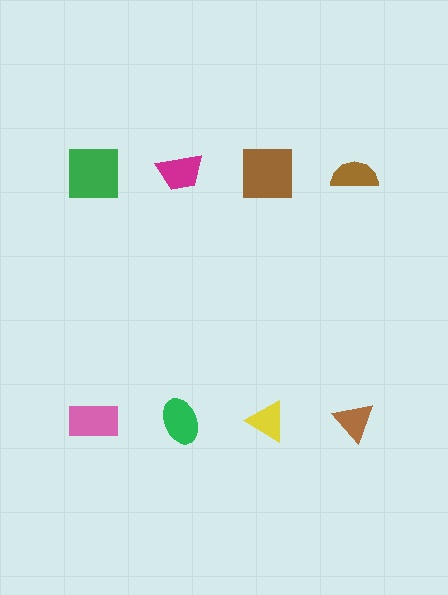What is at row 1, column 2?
A magenta trapezoid.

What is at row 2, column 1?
A pink rectangle.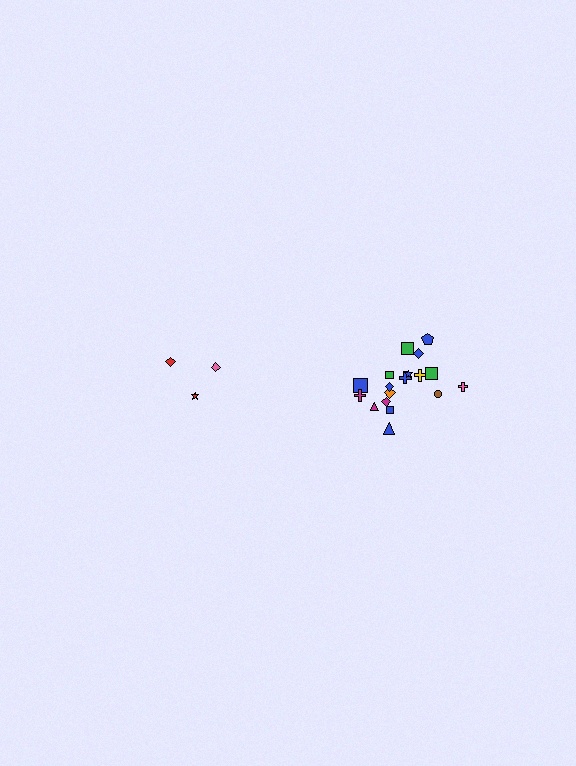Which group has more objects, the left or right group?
The right group.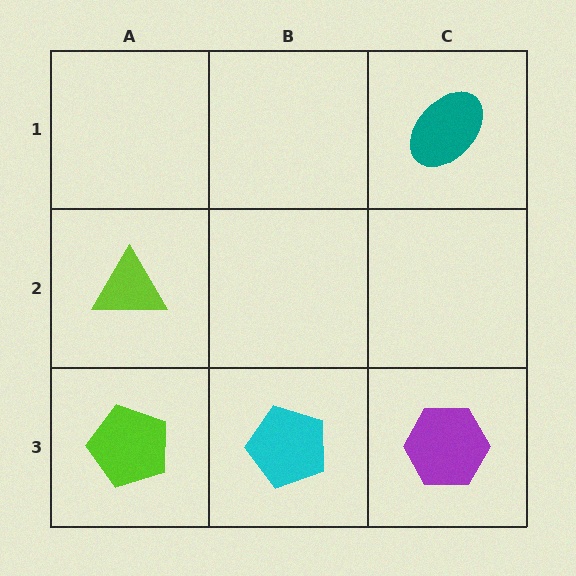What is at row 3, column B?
A cyan pentagon.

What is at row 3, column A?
A lime pentagon.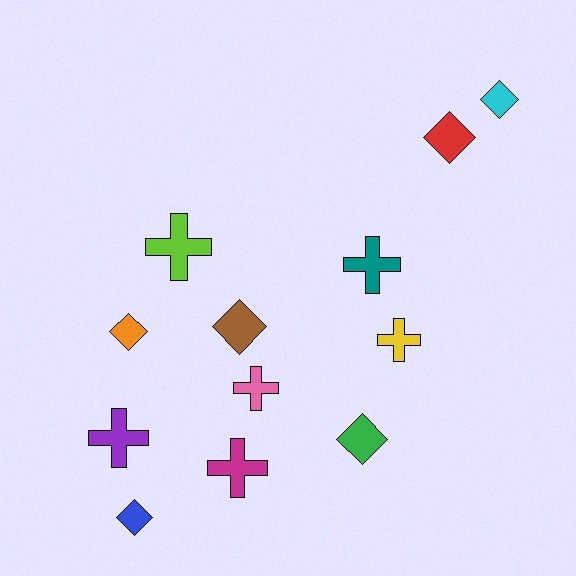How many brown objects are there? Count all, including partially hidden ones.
There is 1 brown object.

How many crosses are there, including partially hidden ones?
There are 6 crosses.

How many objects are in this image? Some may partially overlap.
There are 12 objects.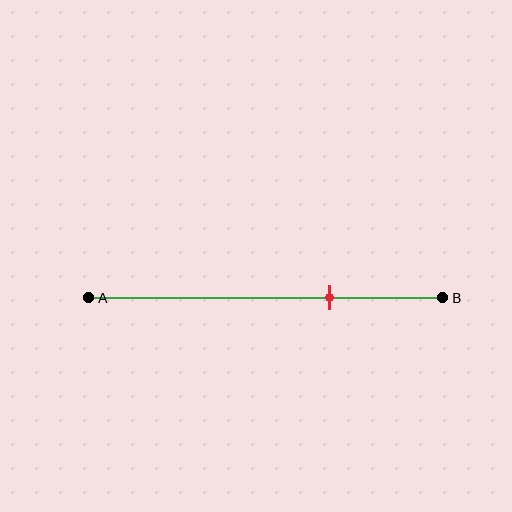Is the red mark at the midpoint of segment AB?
No, the mark is at about 70% from A, not at the 50% midpoint.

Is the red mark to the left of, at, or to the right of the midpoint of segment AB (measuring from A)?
The red mark is to the right of the midpoint of segment AB.